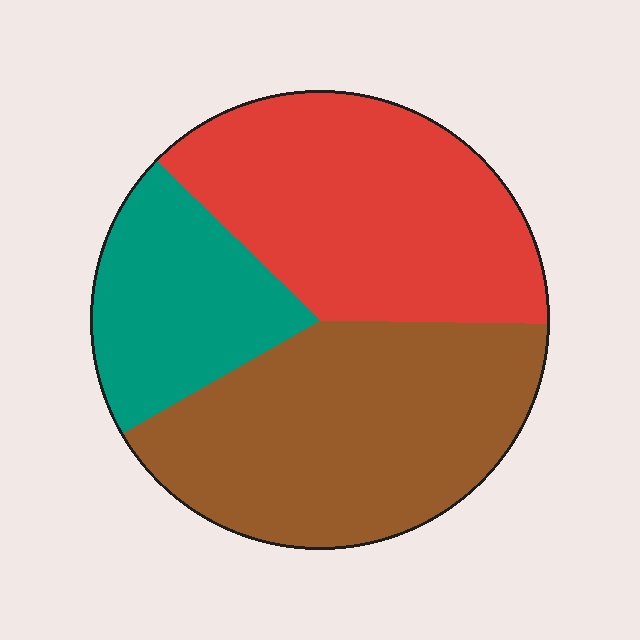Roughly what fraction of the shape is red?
Red covers about 40% of the shape.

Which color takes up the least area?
Teal, at roughly 20%.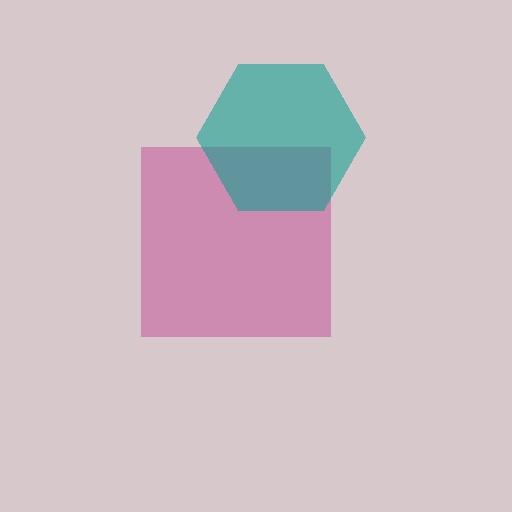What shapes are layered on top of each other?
The layered shapes are: a magenta square, a teal hexagon.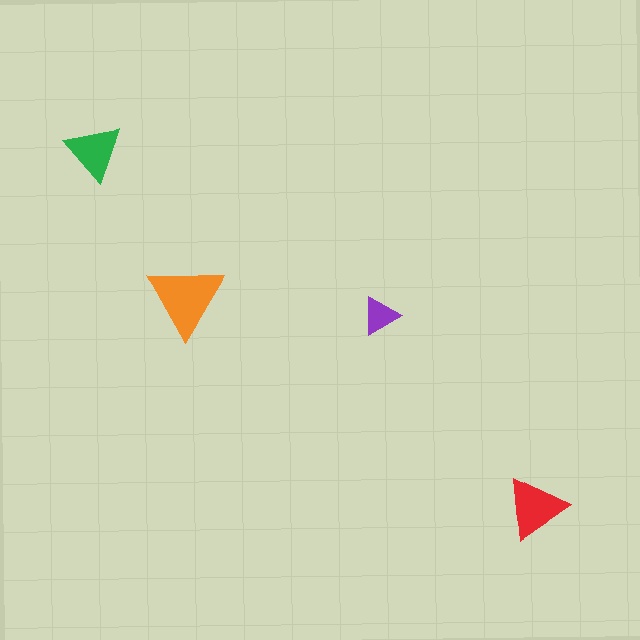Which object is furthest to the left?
The green triangle is leftmost.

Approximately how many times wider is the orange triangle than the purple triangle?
About 2 times wider.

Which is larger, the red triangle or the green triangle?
The red one.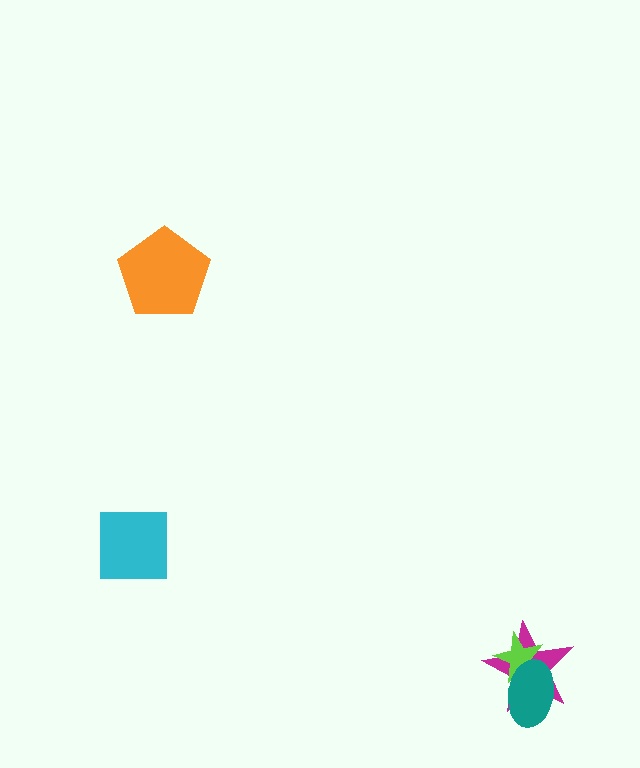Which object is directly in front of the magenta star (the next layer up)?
The lime star is directly in front of the magenta star.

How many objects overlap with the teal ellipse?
2 objects overlap with the teal ellipse.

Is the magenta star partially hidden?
Yes, it is partially covered by another shape.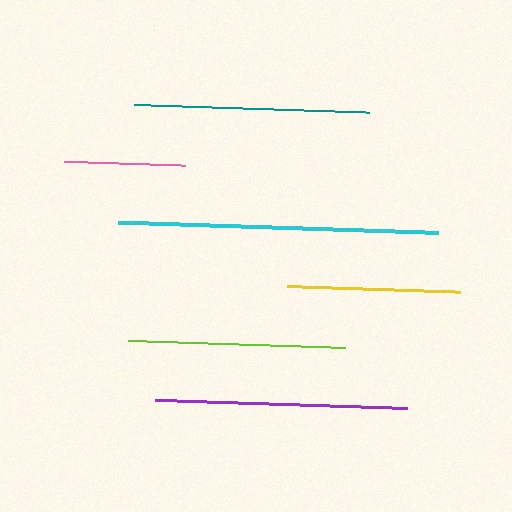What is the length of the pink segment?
The pink segment is approximately 121 pixels long.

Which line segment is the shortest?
The pink line is the shortest at approximately 121 pixels.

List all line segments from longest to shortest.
From longest to shortest: cyan, purple, teal, lime, yellow, pink.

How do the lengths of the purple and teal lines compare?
The purple and teal lines are approximately the same length.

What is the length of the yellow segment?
The yellow segment is approximately 173 pixels long.